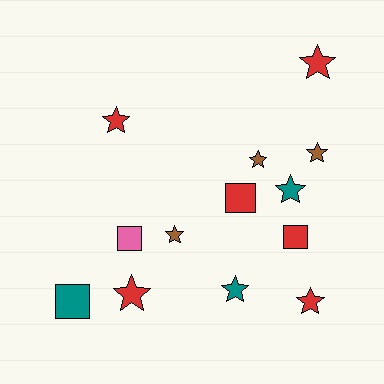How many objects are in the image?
There are 13 objects.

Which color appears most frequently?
Red, with 6 objects.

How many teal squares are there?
There is 1 teal square.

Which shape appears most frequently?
Star, with 9 objects.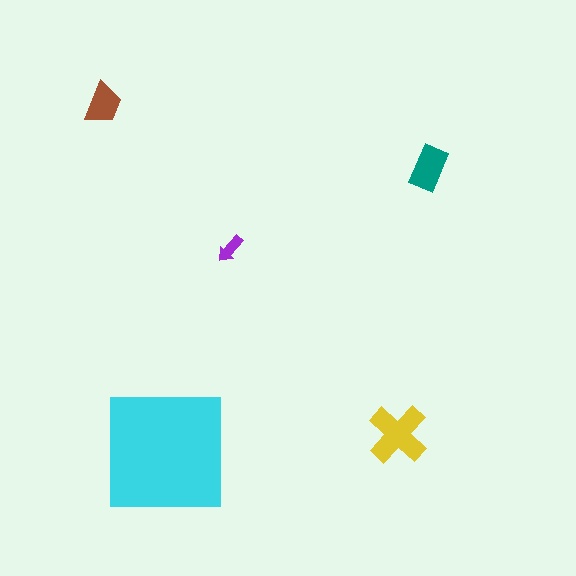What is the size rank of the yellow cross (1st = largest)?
2nd.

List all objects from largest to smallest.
The cyan square, the yellow cross, the teal rectangle, the brown trapezoid, the purple arrow.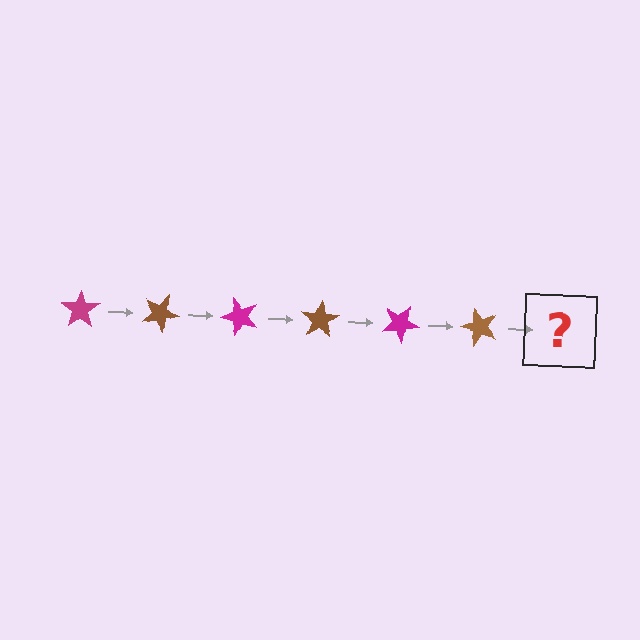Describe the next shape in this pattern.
It should be a magenta star, rotated 150 degrees from the start.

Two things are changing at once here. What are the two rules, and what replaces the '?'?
The two rules are that it rotates 25 degrees each step and the color cycles through magenta and brown. The '?' should be a magenta star, rotated 150 degrees from the start.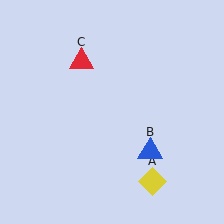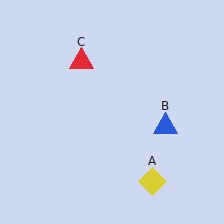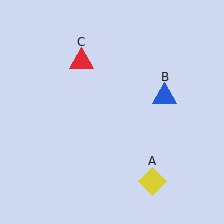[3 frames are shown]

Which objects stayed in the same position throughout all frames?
Yellow diamond (object A) and red triangle (object C) remained stationary.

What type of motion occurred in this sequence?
The blue triangle (object B) rotated counterclockwise around the center of the scene.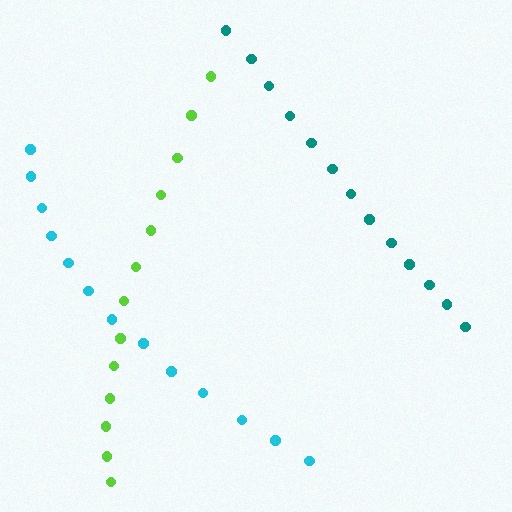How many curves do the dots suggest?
There are 3 distinct paths.